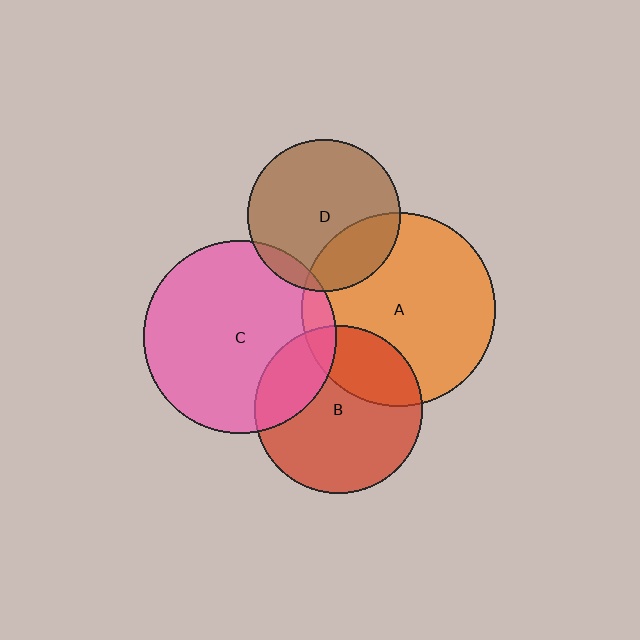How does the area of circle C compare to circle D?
Approximately 1.6 times.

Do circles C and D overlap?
Yes.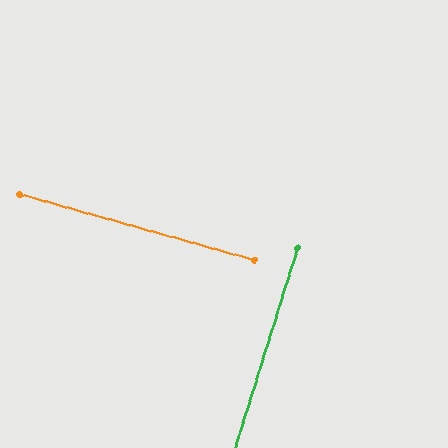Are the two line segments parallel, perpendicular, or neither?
Perpendicular — they meet at approximately 88°.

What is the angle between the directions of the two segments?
Approximately 88 degrees.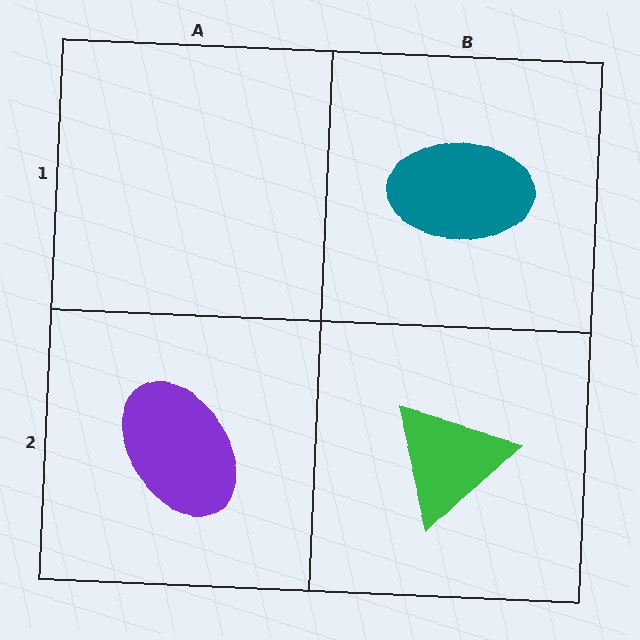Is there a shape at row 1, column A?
No, that cell is empty.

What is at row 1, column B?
A teal ellipse.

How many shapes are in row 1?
1 shape.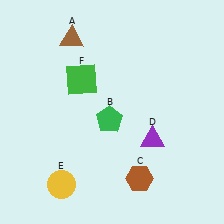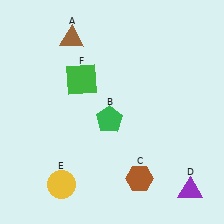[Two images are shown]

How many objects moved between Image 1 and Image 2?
1 object moved between the two images.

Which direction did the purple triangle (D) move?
The purple triangle (D) moved down.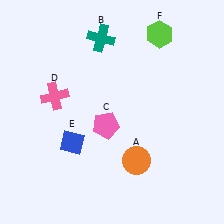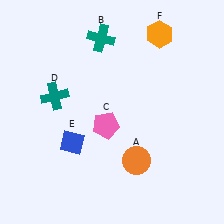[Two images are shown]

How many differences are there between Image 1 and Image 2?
There are 2 differences between the two images.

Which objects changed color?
D changed from pink to teal. F changed from lime to orange.